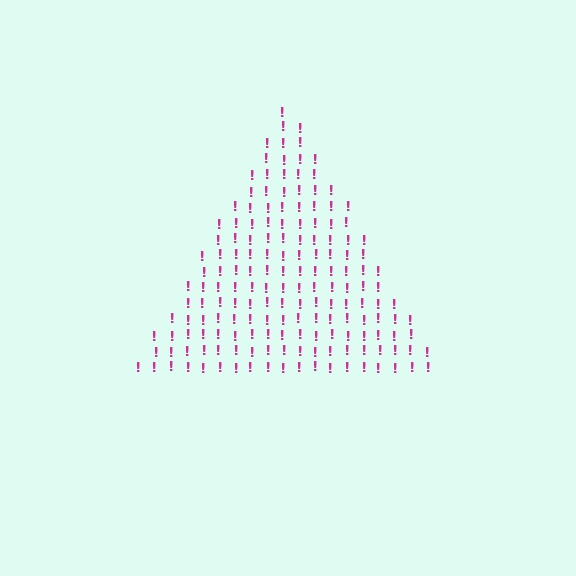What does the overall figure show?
The overall figure shows a triangle.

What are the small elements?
The small elements are exclamation marks.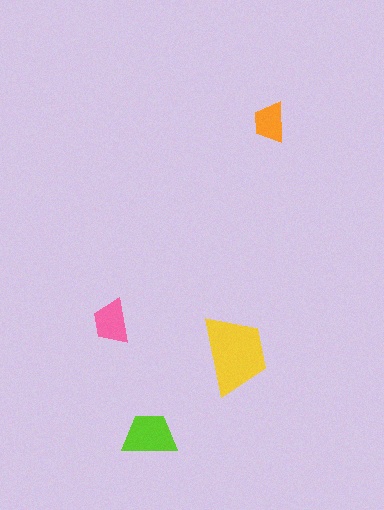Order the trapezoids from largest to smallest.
the yellow one, the lime one, the pink one, the orange one.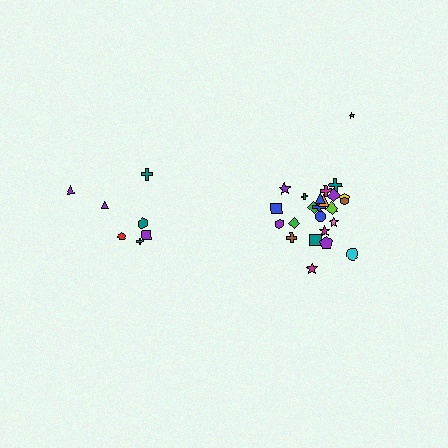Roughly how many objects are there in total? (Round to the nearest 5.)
Roughly 30 objects in total.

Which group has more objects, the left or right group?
The right group.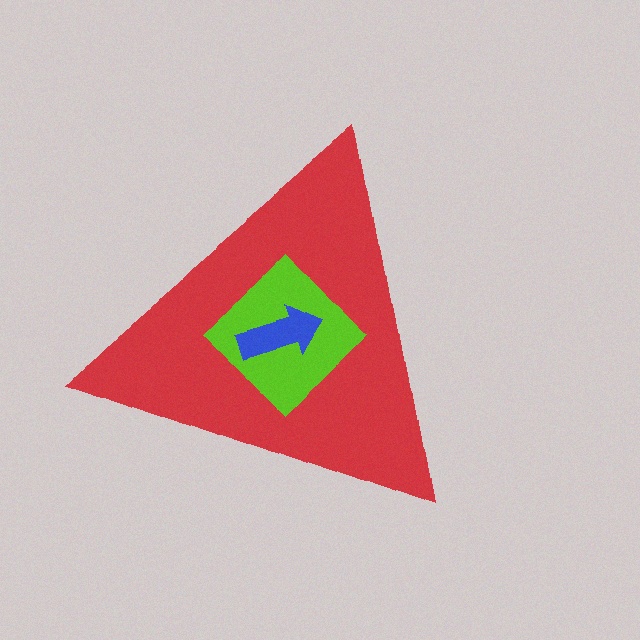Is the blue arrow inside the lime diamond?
Yes.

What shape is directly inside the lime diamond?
The blue arrow.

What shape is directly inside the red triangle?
The lime diamond.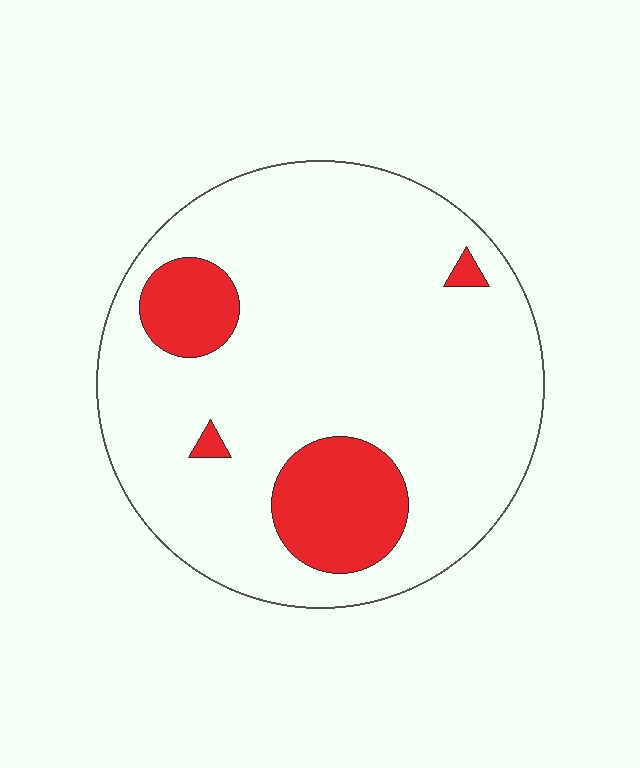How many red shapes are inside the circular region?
4.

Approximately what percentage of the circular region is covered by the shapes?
Approximately 15%.